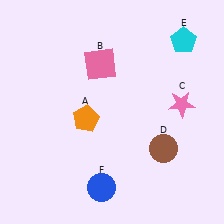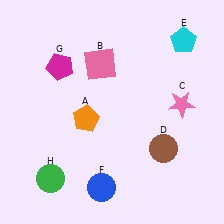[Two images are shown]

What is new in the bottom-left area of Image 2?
A green circle (H) was added in the bottom-left area of Image 2.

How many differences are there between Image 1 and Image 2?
There are 2 differences between the two images.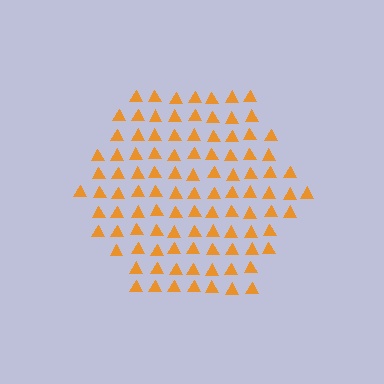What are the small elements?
The small elements are triangles.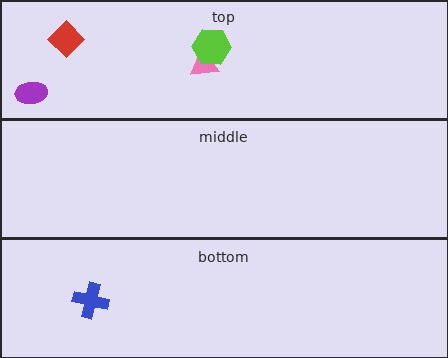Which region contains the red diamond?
The top region.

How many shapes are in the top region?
4.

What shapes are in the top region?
The purple ellipse, the pink triangle, the lime hexagon, the red diamond.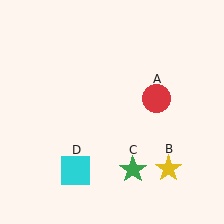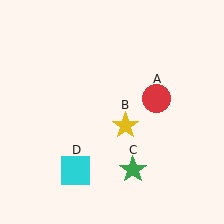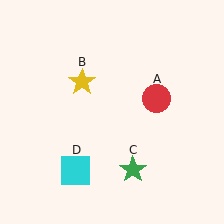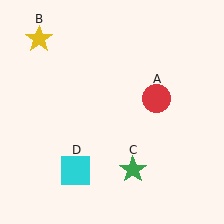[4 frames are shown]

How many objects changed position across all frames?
1 object changed position: yellow star (object B).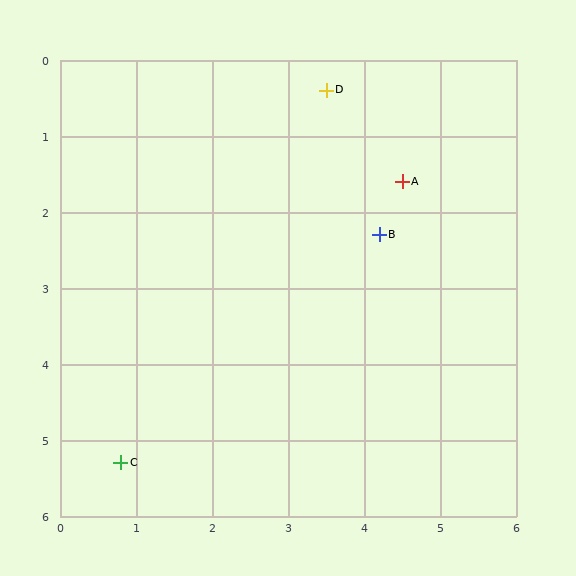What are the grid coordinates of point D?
Point D is at approximately (3.5, 0.4).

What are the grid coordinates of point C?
Point C is at approximately (0.8, 5.3).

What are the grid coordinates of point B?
Point B is at approximately (4.2, 2.3).